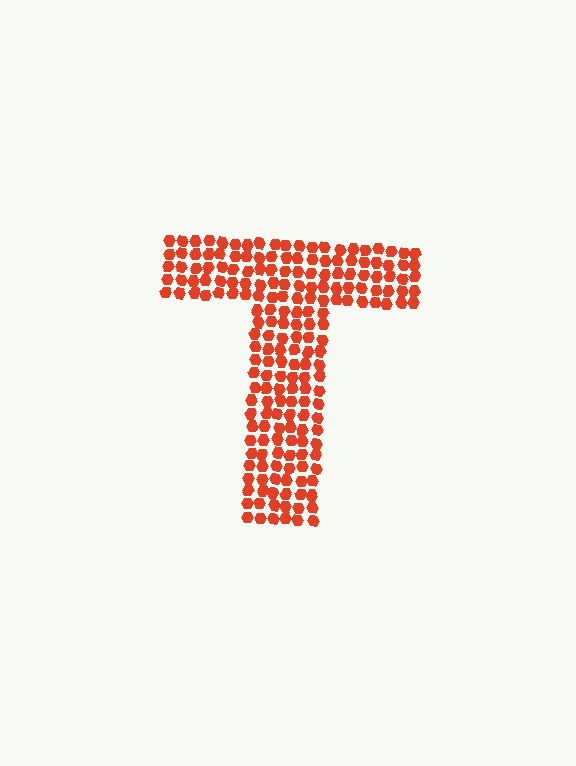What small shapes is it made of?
It is made of small hexagons.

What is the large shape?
The large shape is the letter T.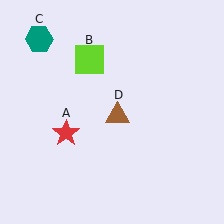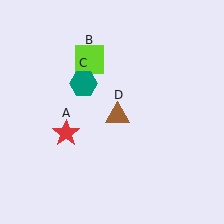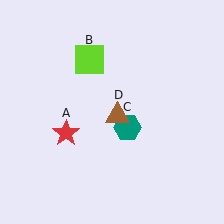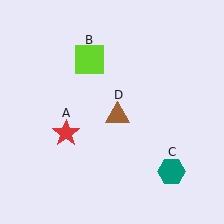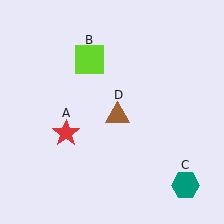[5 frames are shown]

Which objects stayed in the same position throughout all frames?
Red star (object A) and lime square (object B) and brown triangle (object D) remained stationary.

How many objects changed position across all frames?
1 object changed position: teal hexagon (object C).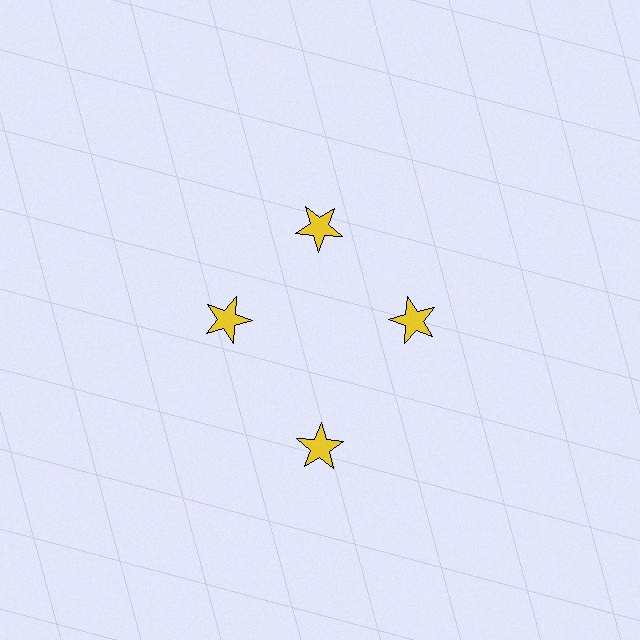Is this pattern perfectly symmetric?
No. The 4 yellow stars are arranged in a ring, but one element near the 6 o'clock position is pushed outward from the center, breaking the 4-fold rotational symmetry.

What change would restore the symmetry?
The symmetry would be restored by moving it inward, back onto the ring so that all 4 stars sit at equal angles and equal distance from the center.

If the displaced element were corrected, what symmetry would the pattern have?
It would have 4-fold rotational symmetry — the pattern would map onto itself every 90 degrees.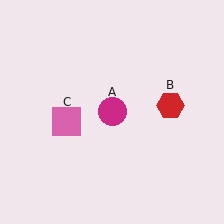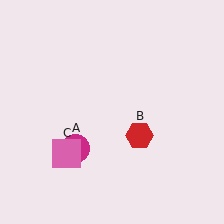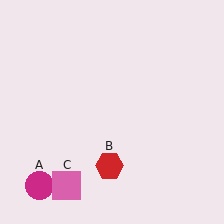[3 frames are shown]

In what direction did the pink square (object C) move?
The pink square (object C) moved down.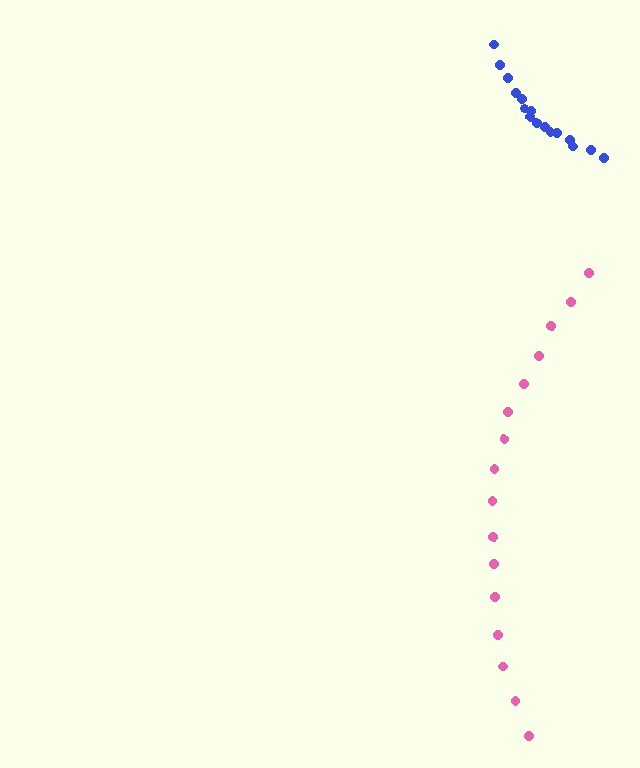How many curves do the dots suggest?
There are 2 distinct paths.